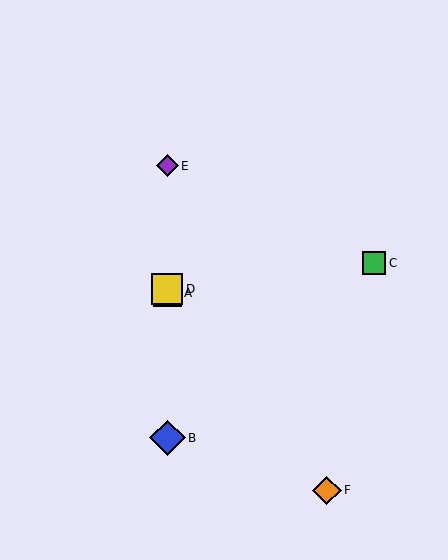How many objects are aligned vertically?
4 objects (A, B, D, E) are aligned vertically.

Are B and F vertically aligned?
No, B is at x≈167 and F is at x≈327.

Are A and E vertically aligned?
Yes, both are at x≈167.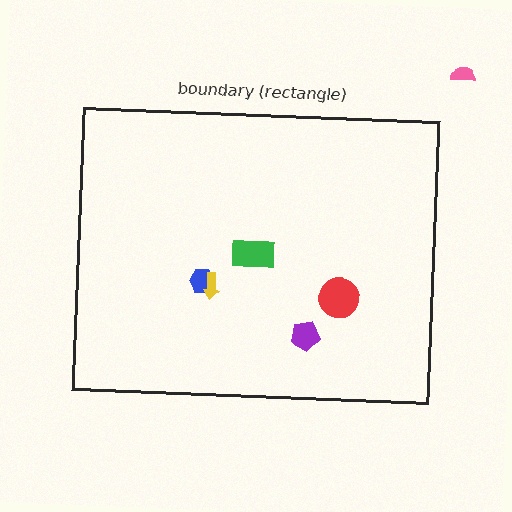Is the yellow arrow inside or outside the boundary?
Inside.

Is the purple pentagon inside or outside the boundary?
Inside.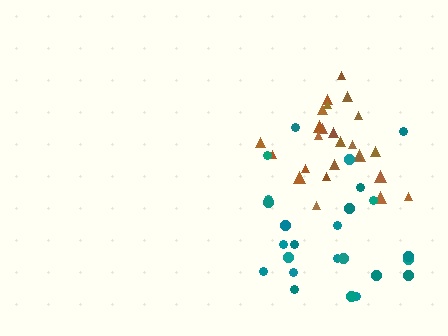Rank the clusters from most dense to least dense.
brown, teal.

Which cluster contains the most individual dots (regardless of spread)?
Teal (26).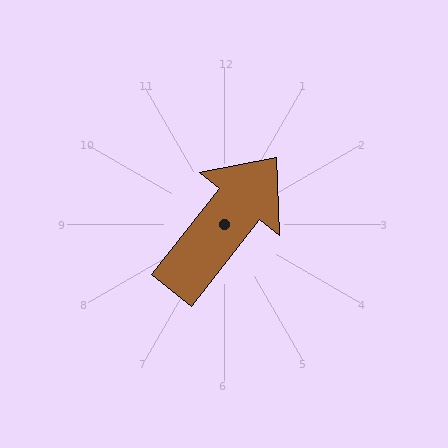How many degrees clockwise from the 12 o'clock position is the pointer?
Approximately 38 degrees.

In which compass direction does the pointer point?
Northeast.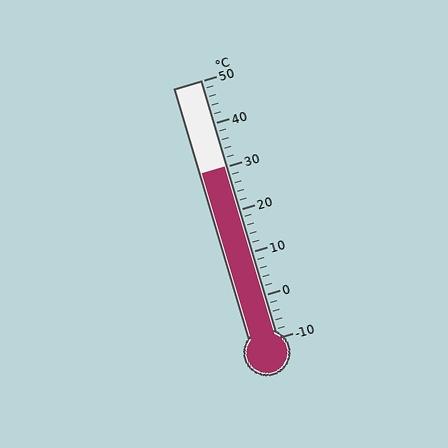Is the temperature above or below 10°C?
The temperature is above 10°C.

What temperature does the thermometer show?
The thermometer shows approximately 30°C.